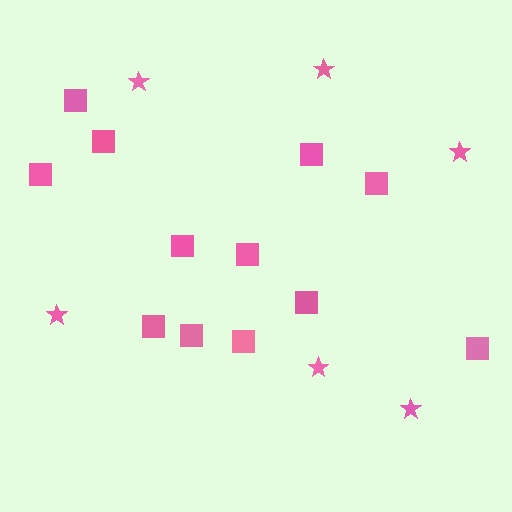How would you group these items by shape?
There are 2 groups: one group of squares (12) and one group of stars (6).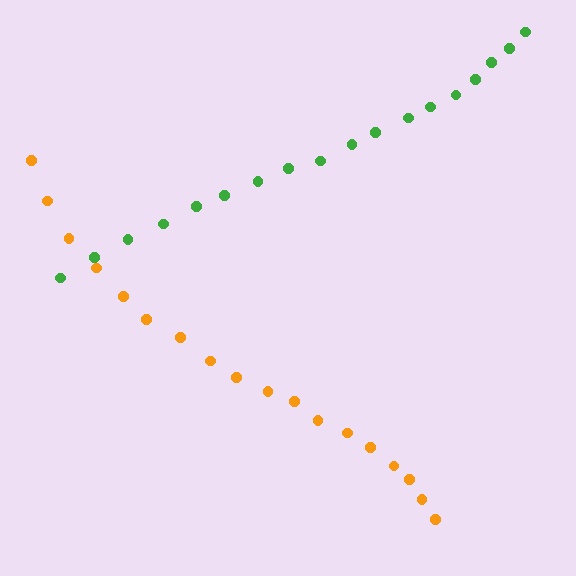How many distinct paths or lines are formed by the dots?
There are 2 distinct paths.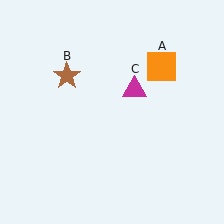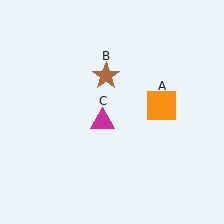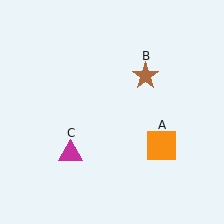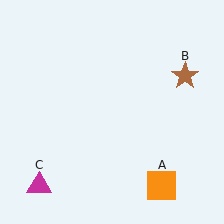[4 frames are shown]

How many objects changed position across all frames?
3 objects changed position: orange square (object A), brown star (object B), magenta triangle (object C).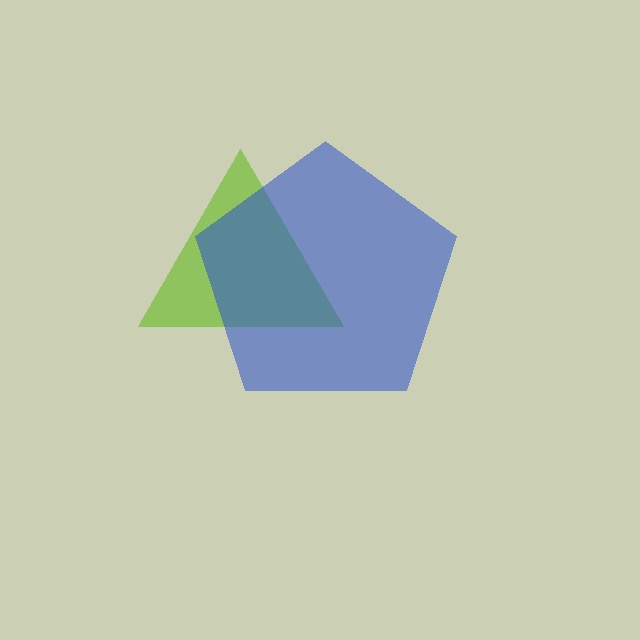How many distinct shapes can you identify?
There are 2 distinct shapes: a lime triangle, a blue pentagon.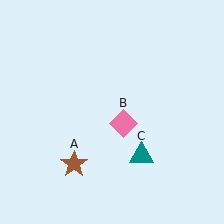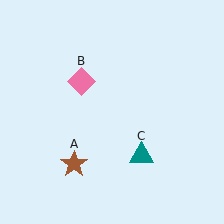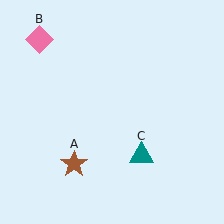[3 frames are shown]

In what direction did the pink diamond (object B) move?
The pink diamond (object B) moved up and to the left.